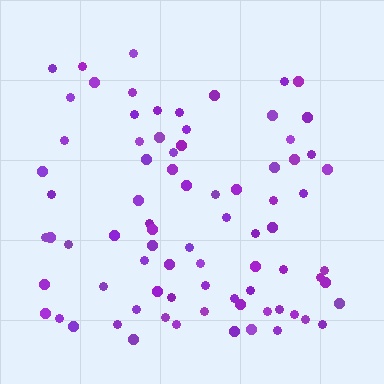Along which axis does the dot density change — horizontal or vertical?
Vertical.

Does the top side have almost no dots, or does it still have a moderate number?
Still a moderate number, just noticeably fewer than the bottom.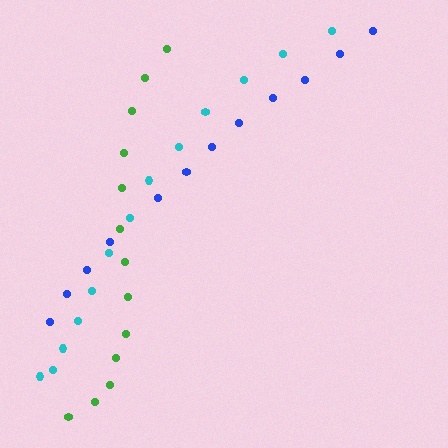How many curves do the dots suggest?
There are 3 distinct paths.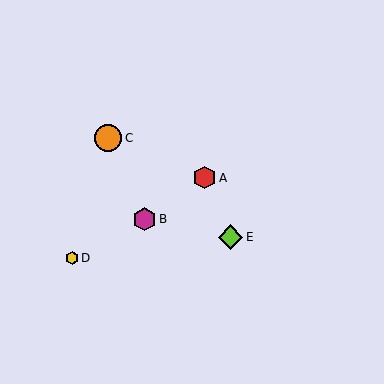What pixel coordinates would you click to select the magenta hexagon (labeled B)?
Click at (144, 219) to select the magenta hexagon B.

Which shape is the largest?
The orange circle (labeled C) is the largest.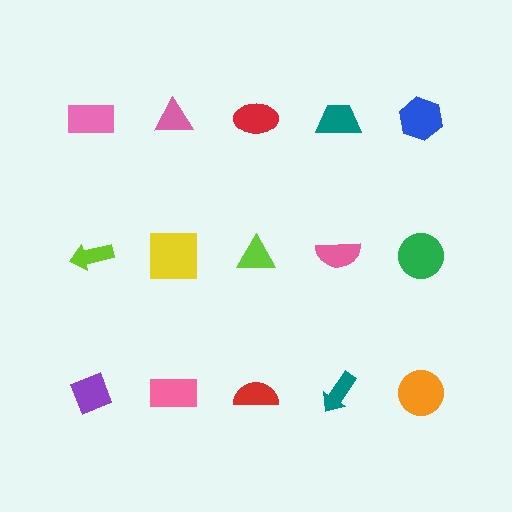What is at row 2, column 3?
A lime triangle.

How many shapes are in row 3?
5 shapes.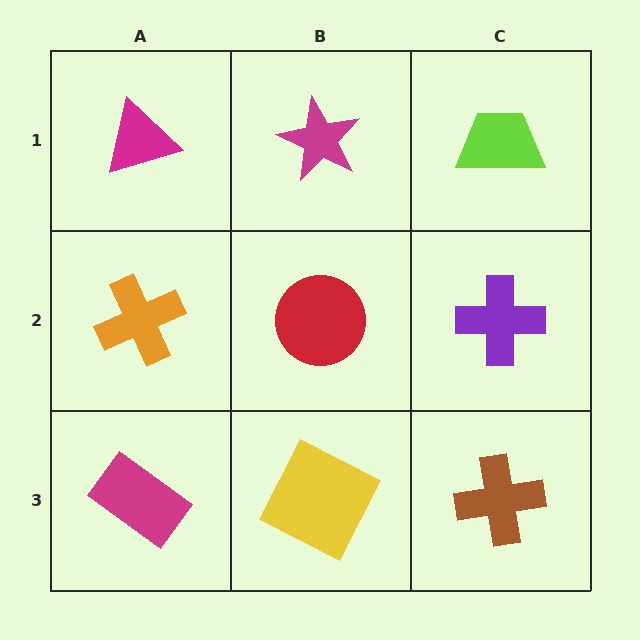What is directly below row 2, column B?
A yellow square.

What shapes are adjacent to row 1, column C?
A purple cross (row 2, column C), a magenta star (row 1, column B).